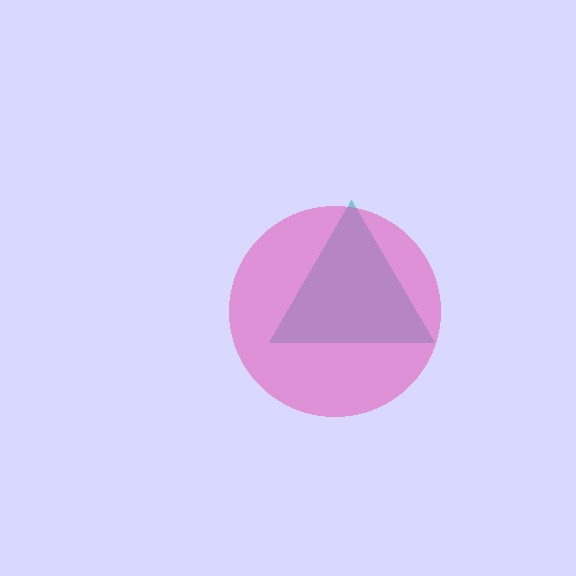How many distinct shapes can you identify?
There are 2 distinct shapes: a teal triangle, a pink circle.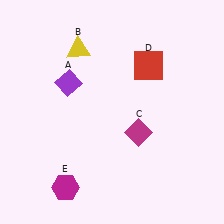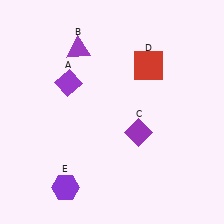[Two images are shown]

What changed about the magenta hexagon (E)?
In Image 1, E is magenta. In Image 2, it changed to purple.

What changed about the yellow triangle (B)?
In Image 1, B is yellow. In Image 2, it changed to purple.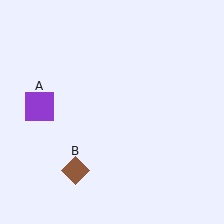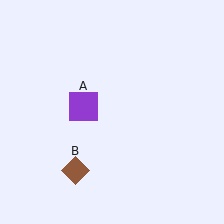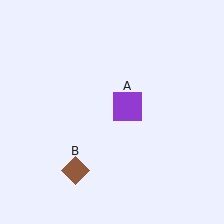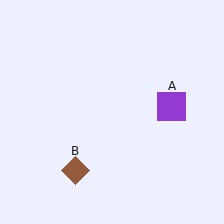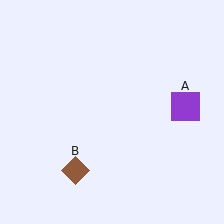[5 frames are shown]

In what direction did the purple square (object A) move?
The purple square (object A) moved right.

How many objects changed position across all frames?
1 object changed position: purple square (object A).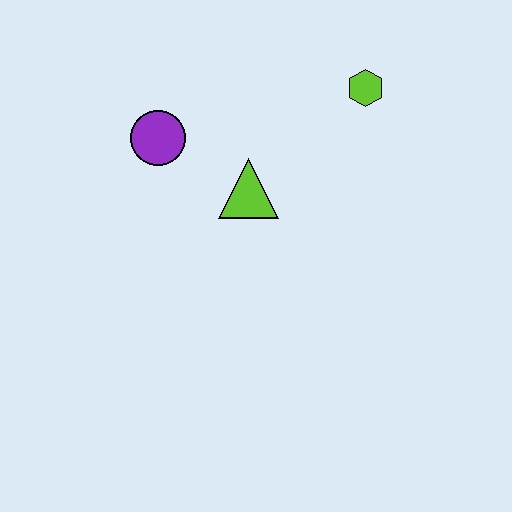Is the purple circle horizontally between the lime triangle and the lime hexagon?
No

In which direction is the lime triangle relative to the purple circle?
The lime triangle is to the right of the purple circle.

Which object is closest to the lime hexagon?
The lime triangle is closest to the lime hexagon.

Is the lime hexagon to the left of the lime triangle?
No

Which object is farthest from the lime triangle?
The lime hexagon is farthest from the lime triangle.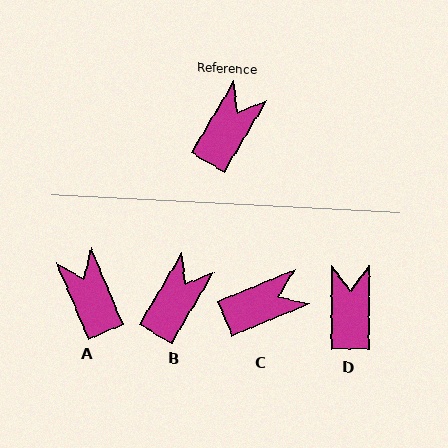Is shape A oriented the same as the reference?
No, it is off by about 54 degrees.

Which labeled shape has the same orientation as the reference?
B.